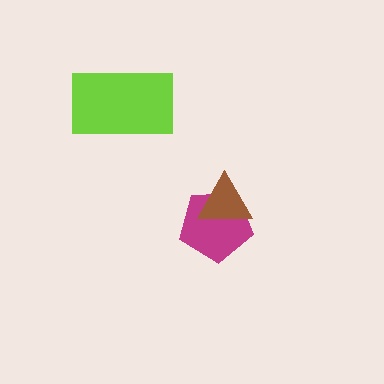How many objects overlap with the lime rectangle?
0 objects overlap with the lime rectangle.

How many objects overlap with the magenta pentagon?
1 object overlaps with the magenta pentagon.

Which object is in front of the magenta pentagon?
The brown triangle is in front of the magenta pentagon.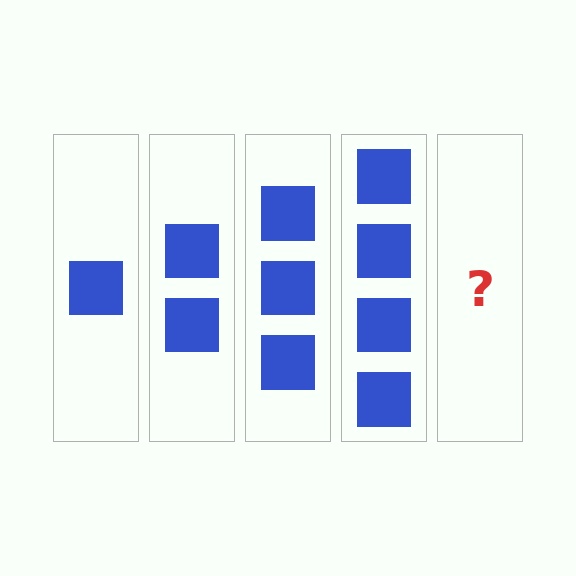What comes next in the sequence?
The next element should be 5 squares.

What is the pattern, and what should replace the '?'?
The pattern is that each step adds one more square. The '?' should be 5 squares.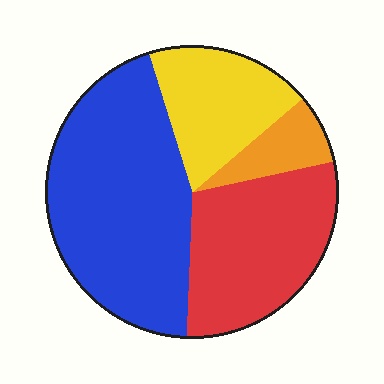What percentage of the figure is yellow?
Yellow covers 19% of the figure.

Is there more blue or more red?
Blue.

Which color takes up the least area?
Orange, at roughly 10%.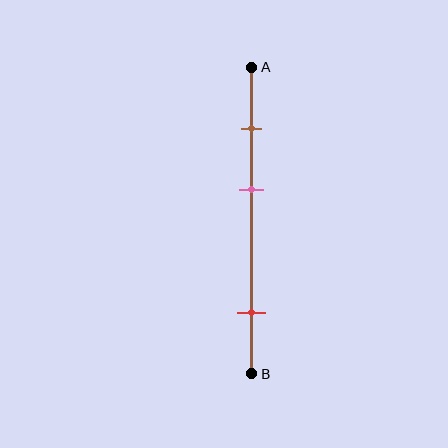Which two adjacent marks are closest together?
The brown and pink marks are the closest adjacent pair.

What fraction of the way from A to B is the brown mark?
The brown mark is approximately 20% (0.2) of the way from A to B.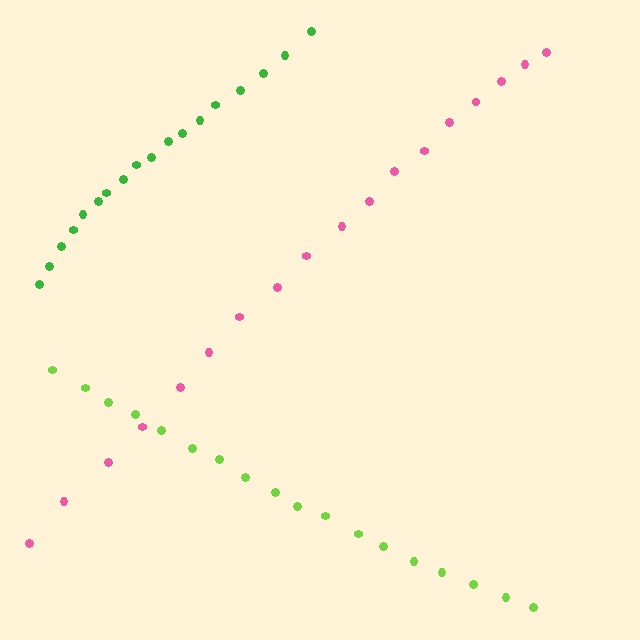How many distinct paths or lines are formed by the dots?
There are 3 distinct paths.